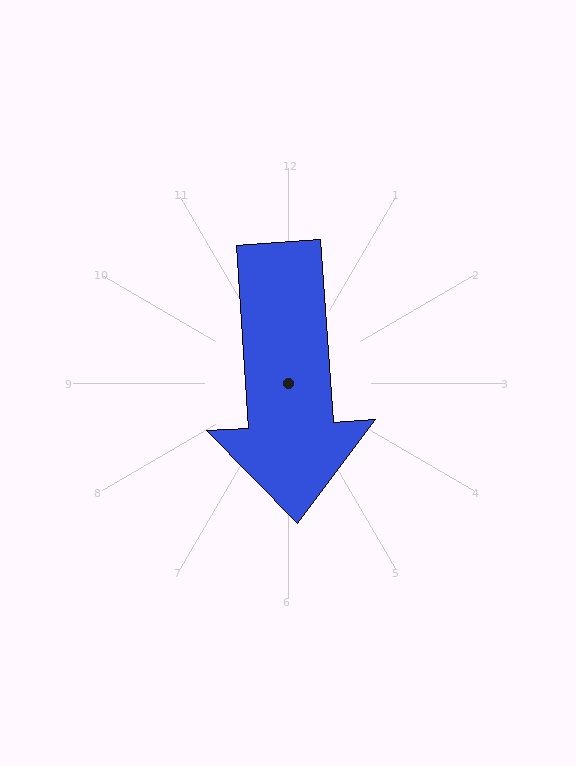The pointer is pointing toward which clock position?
Roughly 6 o'clock.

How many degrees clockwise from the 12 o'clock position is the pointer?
Approximately 176 degrees.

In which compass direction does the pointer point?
South.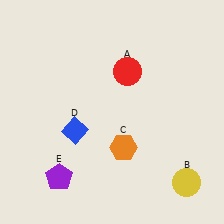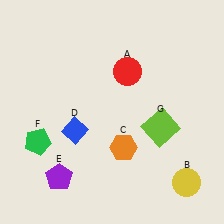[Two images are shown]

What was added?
A green pentagon (F), a lime square (G) were added in Image 2.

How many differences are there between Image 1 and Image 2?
There are 2 differences between the two images.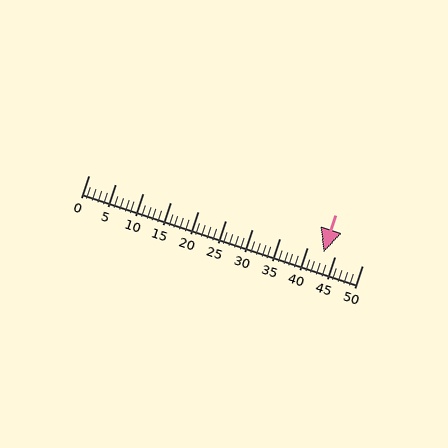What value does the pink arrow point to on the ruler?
The pink arrow points to approximately 43.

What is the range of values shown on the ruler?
The ruler shows values from 0 to 50.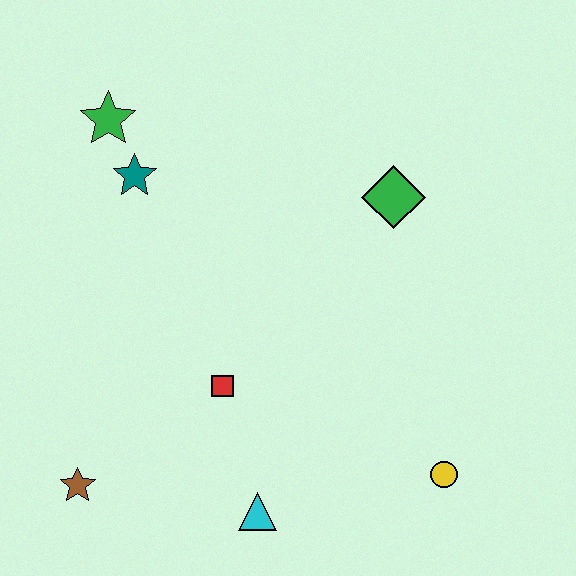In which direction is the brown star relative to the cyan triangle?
The brown star is to the left of the cyan triangle.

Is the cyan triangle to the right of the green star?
Yes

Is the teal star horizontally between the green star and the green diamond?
Yes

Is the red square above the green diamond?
No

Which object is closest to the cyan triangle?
The red square is closest to the cyan triangle.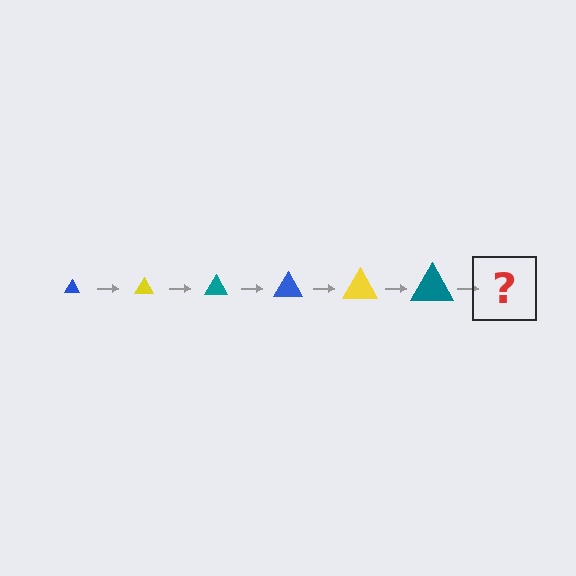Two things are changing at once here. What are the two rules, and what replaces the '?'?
The two rules are that the triangle grows larger each step and the color cycles through blue, yellow, and teal. The '?' should be a blue triangle, larger than the previous one.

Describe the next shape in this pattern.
It should be a blue triangle, larger than the previous one.